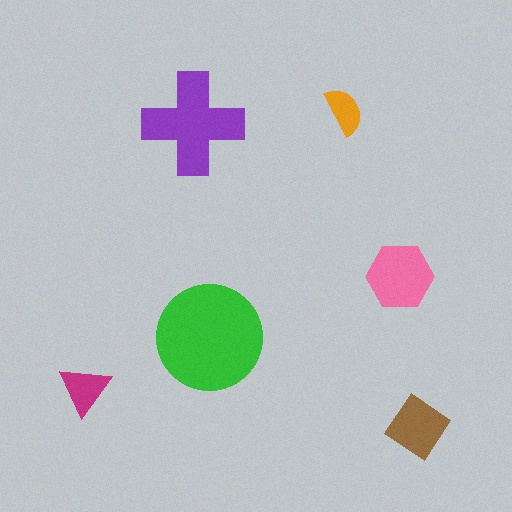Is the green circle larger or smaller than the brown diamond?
Larger.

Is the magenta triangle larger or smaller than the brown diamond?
Smaller.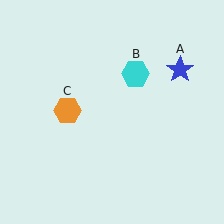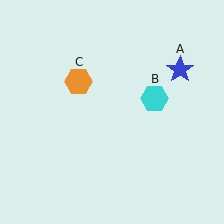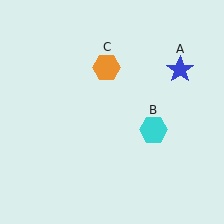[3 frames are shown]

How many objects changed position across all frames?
2 objects changed position: cyan hexagon (object B), orange hexagon (object C).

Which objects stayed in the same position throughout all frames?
Blue star (object A) remained stationary.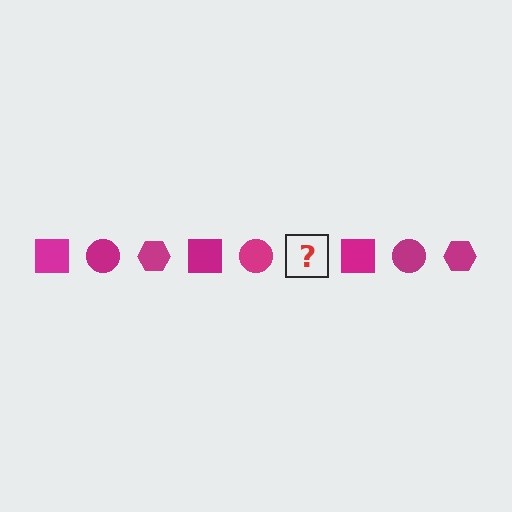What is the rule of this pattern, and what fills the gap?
The rule is that the pattern cycles through square, circle, hexagon shapes in magenta. The gap should be filled with a magenta hexagon.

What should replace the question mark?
The question mark should be replaced with a magenta hexagon.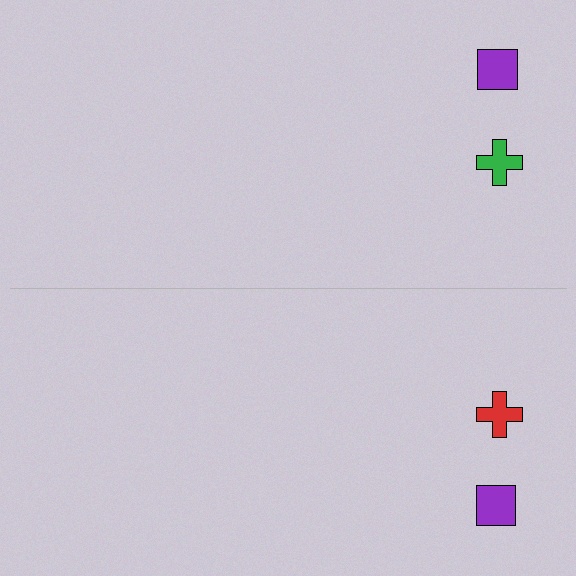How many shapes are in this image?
There are 4 shapes in this image.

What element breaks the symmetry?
The red cross on the bottom side breaks the symmetry — its mirror counterpart is green.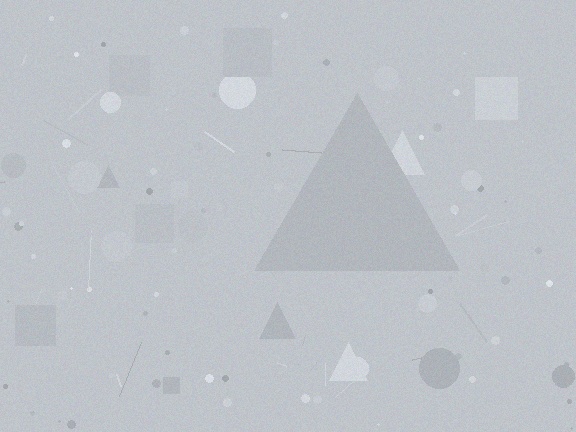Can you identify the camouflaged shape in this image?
The camouflaged shape is a triangle.